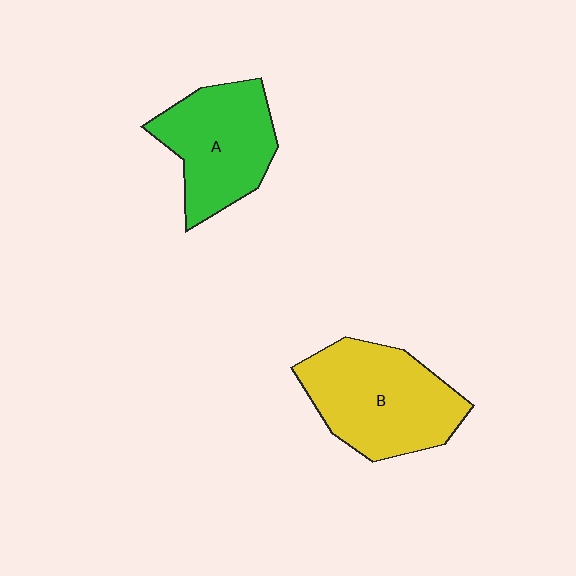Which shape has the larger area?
Shape B (yellow).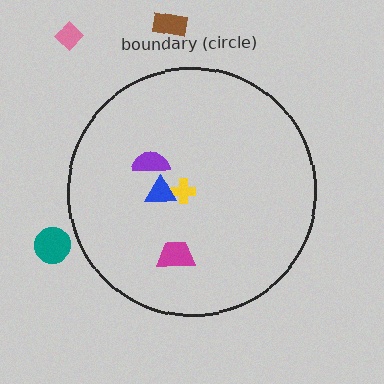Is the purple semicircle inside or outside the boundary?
Inside.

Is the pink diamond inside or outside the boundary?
Outside.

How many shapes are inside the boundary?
4 inside, 3 outside.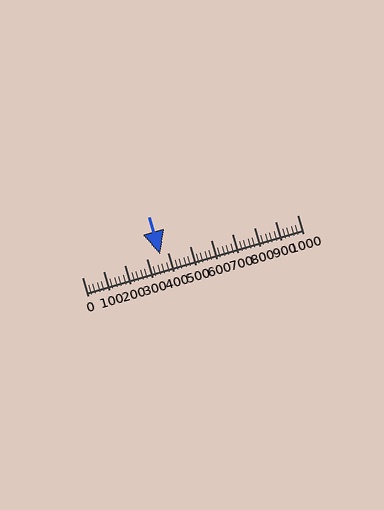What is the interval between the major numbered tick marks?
The major tick marks are spaced 100 units apart.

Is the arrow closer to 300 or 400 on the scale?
The arrow is closer to 400.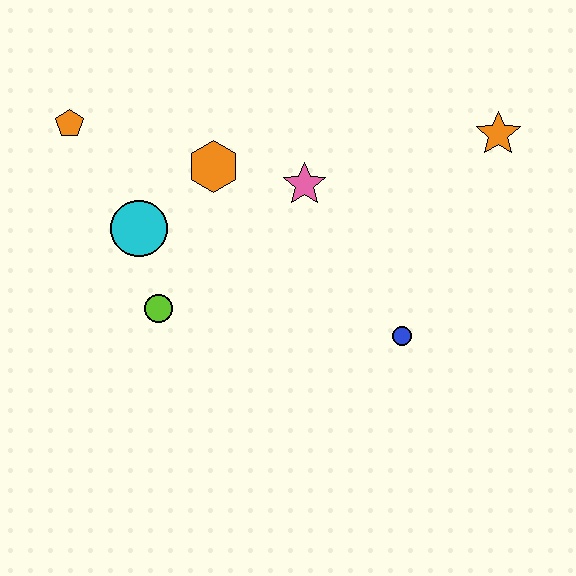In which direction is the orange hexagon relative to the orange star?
The orange hexagon is to the left of the orange star.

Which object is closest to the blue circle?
The pink star is closest to the blue circle.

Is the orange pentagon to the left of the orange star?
Yes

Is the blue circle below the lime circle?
Yes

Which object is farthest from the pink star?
The orange pentagon is farthest from the pink star.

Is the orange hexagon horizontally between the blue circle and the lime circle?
Yes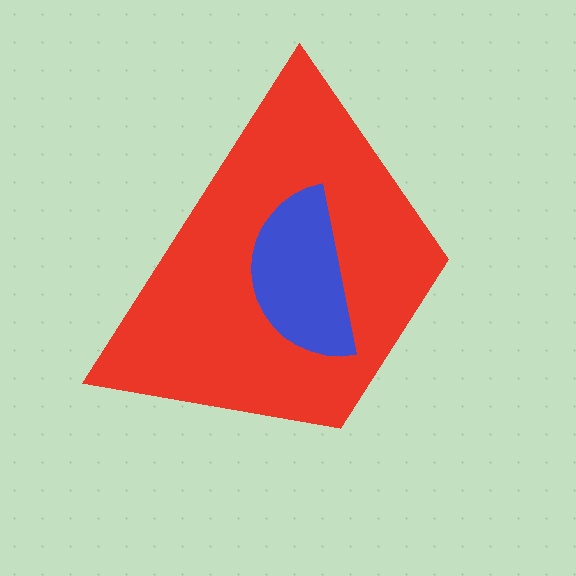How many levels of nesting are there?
2.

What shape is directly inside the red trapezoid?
The blue semicircle.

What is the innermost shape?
The blue semicircle.